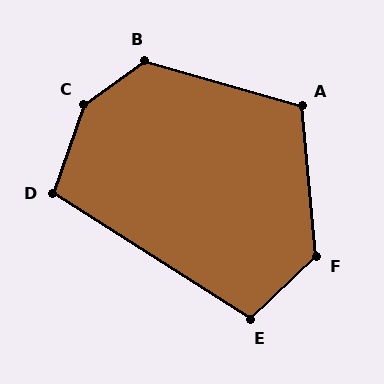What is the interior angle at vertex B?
Approximately 128 degrees (obtuse).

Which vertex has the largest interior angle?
C, at approximately 145 degrees.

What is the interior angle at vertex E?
Approximately 104 degrees (obtuse).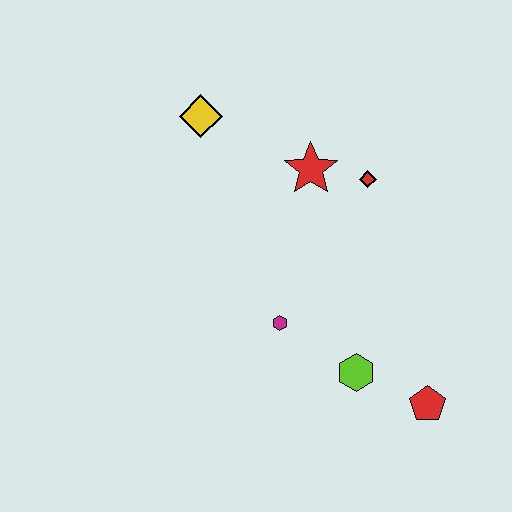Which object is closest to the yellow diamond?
The red star is closest to the yellow diamond.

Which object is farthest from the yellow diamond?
The red pentagon is farthest from the yellow diamond.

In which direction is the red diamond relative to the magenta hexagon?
The red diamond is above the magenta hexagon.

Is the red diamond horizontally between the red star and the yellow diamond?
No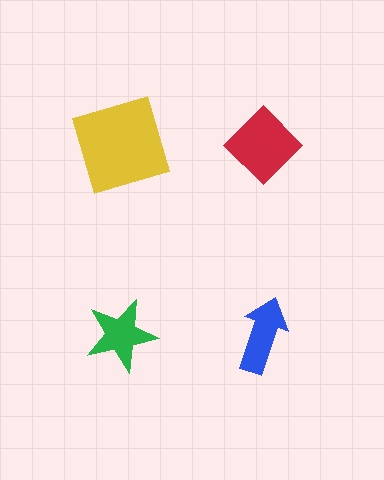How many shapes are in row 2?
2 shapes.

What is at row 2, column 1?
A green star.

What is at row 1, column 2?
A red diamond.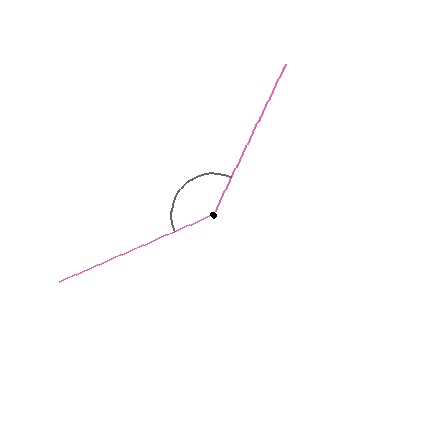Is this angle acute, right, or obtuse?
It is obtuse.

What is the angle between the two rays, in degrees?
Approximately 139 degrees.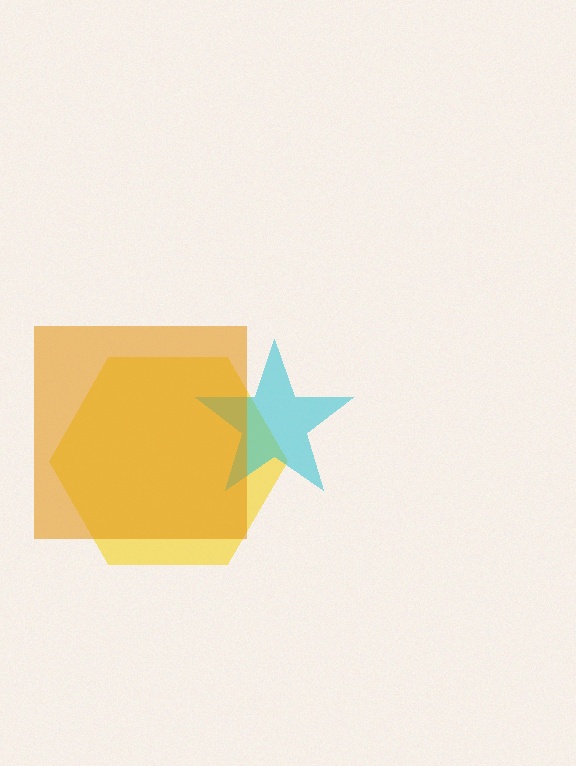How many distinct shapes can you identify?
There are 3 distinct shapes: a yellow hexagon, a cyan star, an orange square.